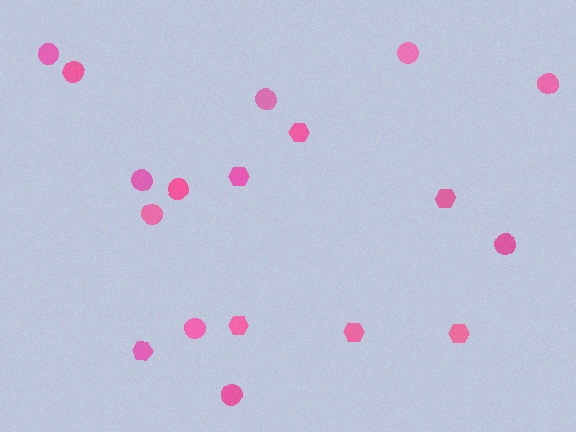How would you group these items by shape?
There are 2 groups: one group of circles (11) and one group of hexagons (7).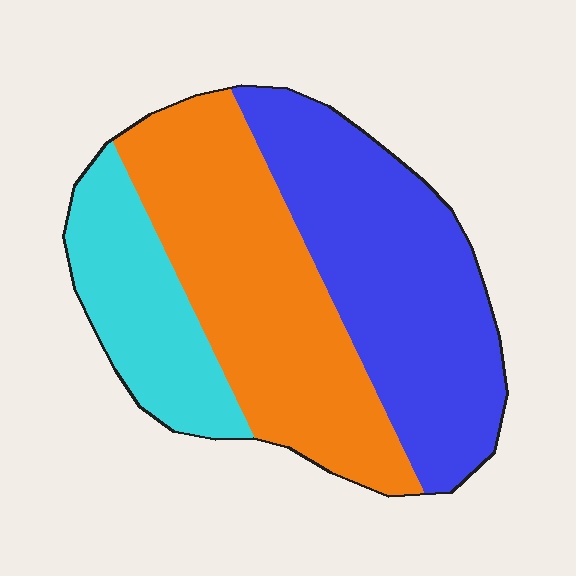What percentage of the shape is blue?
Blue covers around 40% of the shape.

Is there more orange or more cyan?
Orange.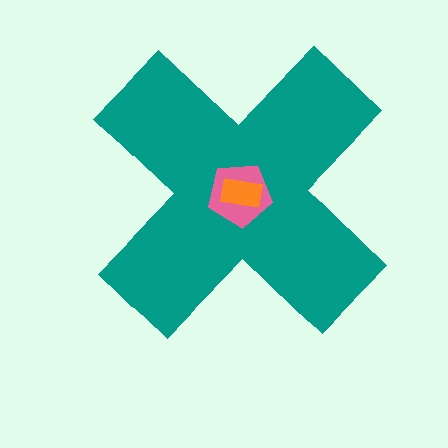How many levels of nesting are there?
3.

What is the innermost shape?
The orange rectangle.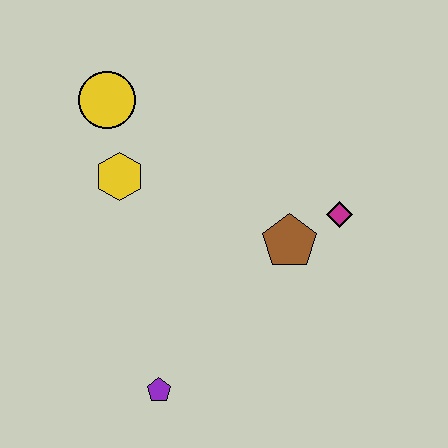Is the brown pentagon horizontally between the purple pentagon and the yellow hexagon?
No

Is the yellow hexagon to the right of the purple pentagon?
No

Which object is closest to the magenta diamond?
The brown pentagon is closest to the magenta diamond.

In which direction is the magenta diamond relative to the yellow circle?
The magenta diamond is to the right of the yellow circle.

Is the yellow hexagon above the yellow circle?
No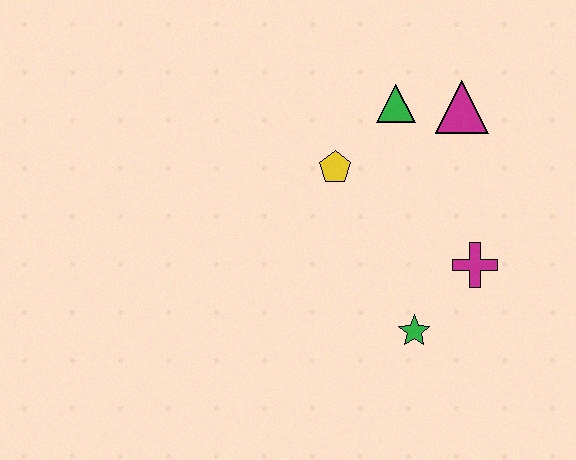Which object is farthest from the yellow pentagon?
The green star is farthest from the yellow pentagon.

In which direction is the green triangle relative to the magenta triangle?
The green triangle is to the left of the magenta triangle.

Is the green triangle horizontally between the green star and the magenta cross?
No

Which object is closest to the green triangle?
The magenta triangle is closest to the green triangle.